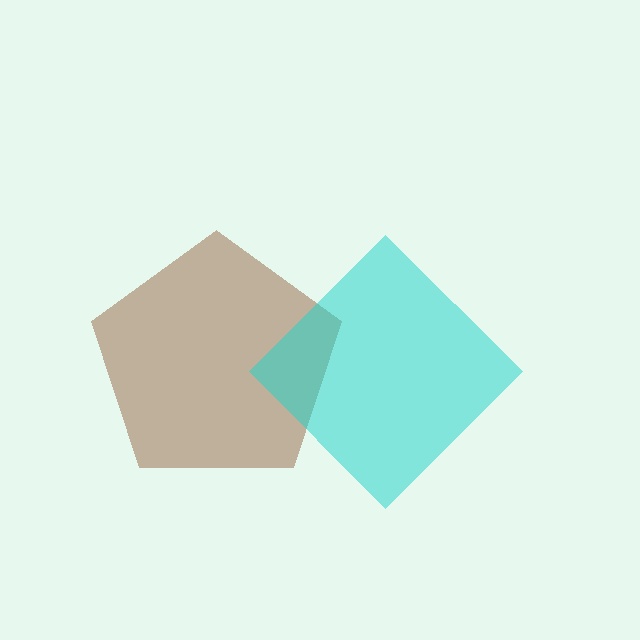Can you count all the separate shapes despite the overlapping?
Yes, there are 2 separate shapes.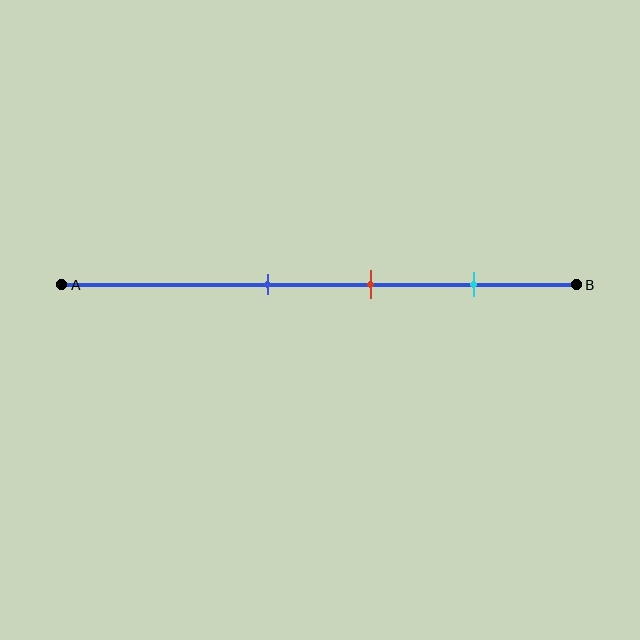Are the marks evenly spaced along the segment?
Yes, the marks are approximately evenly spaced.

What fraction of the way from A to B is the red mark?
The red mark is approximately 60% (0.6) of the way from A to B.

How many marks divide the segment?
There are 3 marks dividing the segment.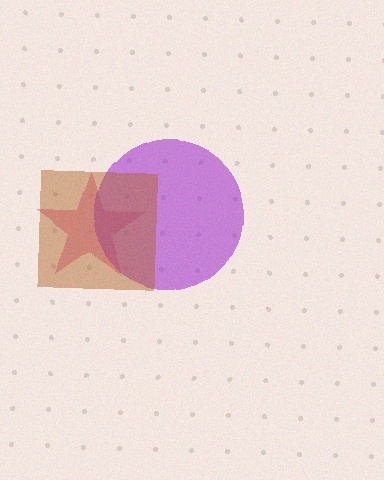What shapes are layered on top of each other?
The layered shapes are: a pink star, a purple circle, a brown square.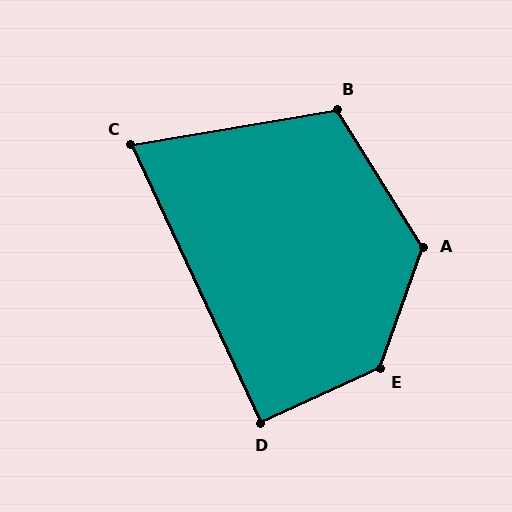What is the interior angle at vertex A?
Approximately 128 degrees (obtuse).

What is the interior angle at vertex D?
Approximately 90 degrees (approximately right).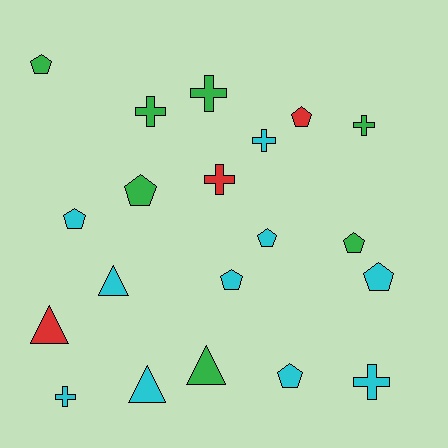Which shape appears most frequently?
Pentagon, with 9 objects.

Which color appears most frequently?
Cyan, with 10 objects.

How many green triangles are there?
There is 1 green triangle.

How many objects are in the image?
There are 20 objects.